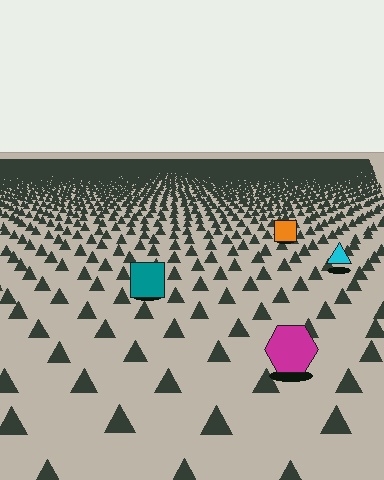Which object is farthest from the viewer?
The orange square is farthest from the viewer. It appears smaller and the ground texture around it is denser.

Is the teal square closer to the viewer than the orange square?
Yes. The teal square is closer — you can tell from the texture gradient: the ground texture is coarser near it.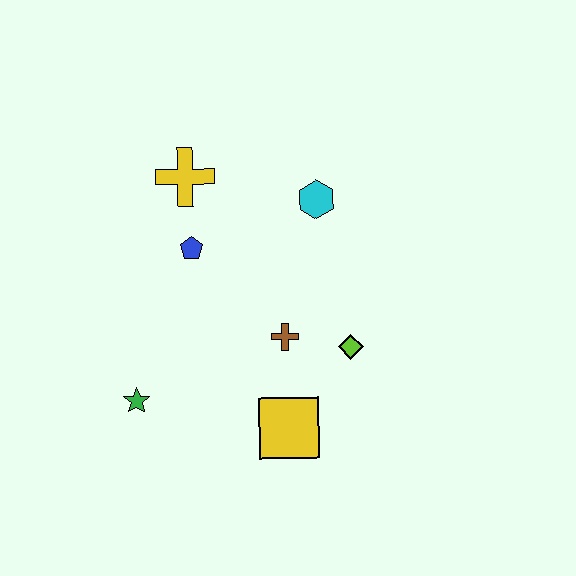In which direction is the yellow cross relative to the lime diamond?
The yellow cross is above the lime diamond.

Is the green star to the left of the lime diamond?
Yes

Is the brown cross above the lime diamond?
Yes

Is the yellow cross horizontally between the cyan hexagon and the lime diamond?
No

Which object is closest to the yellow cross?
The blue pentagon is closest to the yellow cross.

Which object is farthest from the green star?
The cyan hexagon is farthest from the green star.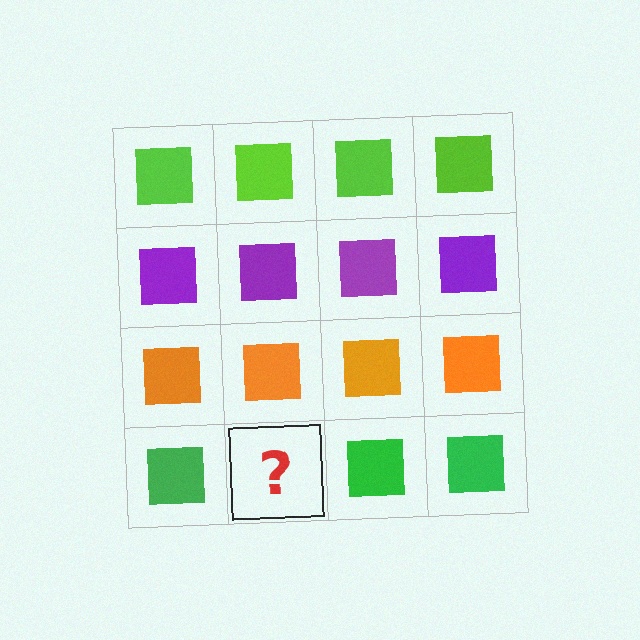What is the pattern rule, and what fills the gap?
The rule is that each row has a consistent color. The gap should be filled with a green square.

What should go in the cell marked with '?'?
The missing cell should contain a green square.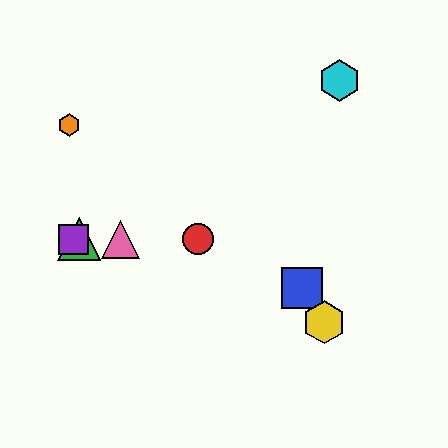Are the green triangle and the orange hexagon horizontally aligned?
No, the green triangle is at y≈239 and the orange hexagon is at y≈125.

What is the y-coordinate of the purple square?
The purple square is at y≈239.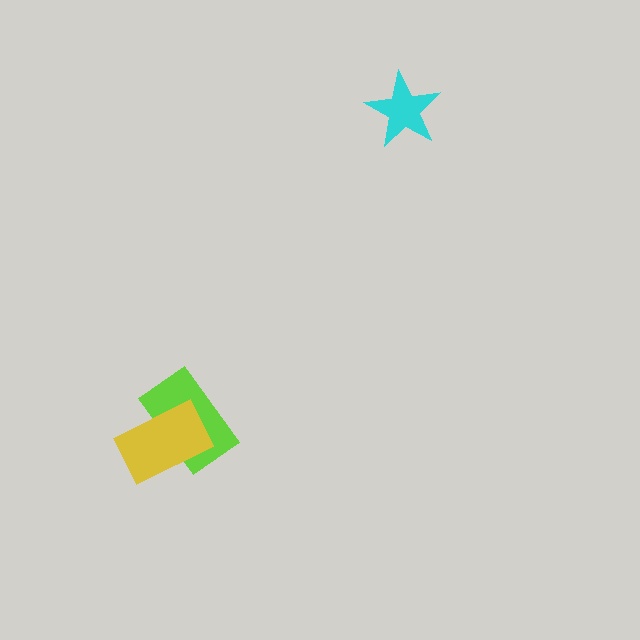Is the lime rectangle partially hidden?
Yes, it is partially covered by another shape.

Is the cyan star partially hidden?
No, no other shape covers it.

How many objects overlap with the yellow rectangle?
1 object overlaps with the yellow rectangle.